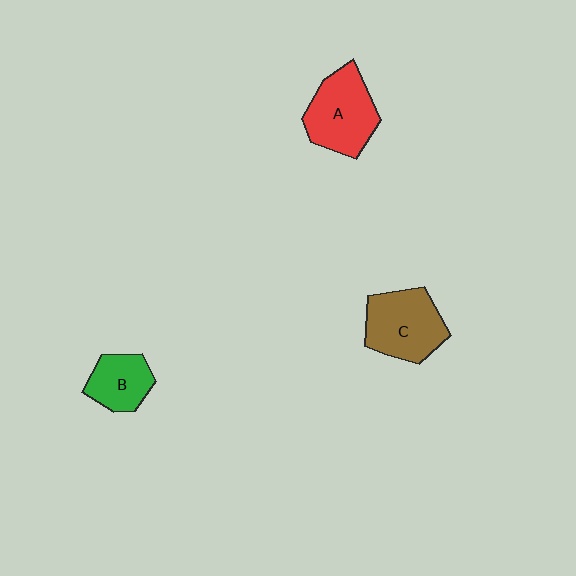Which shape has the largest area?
Shape A (red).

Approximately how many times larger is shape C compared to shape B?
Approximately 1.5 times.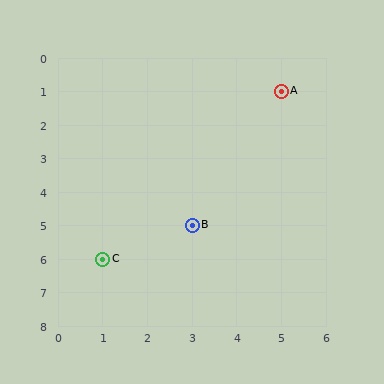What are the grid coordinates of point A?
Point A is at grid coordinates (5, 1).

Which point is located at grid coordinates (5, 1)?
Point A is at (5, 1).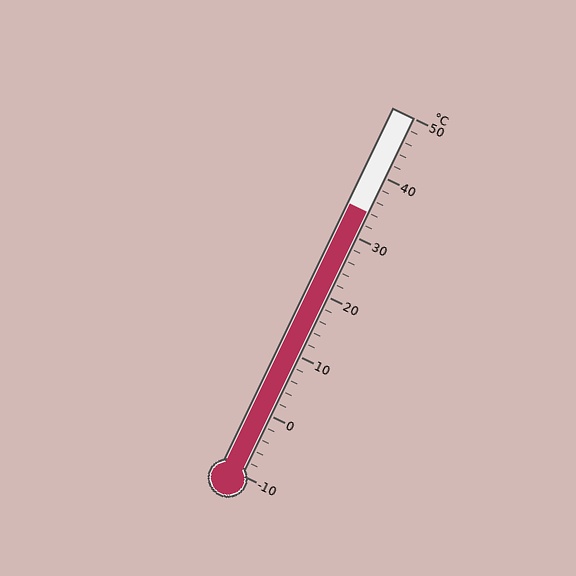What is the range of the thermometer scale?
The thermometer scale ranges from -10°C to 50°C.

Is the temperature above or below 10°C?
The temperature is above 10°C.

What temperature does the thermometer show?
The thermometer shows approximately 34°C.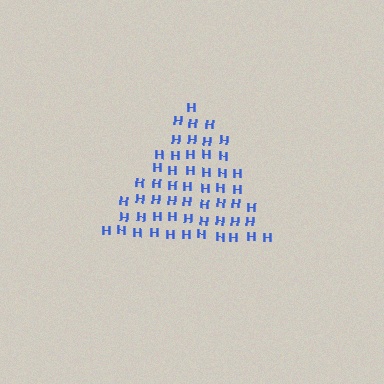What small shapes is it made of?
It is made of small letter H's.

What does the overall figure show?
The overall figure shows a triangle.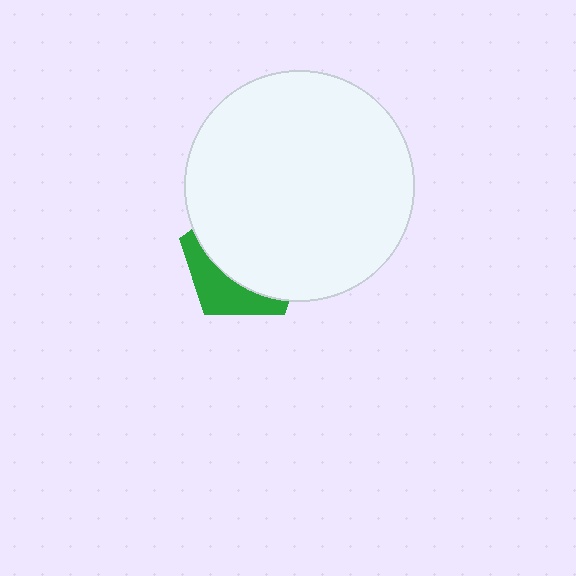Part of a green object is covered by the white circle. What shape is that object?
It is a pentagon.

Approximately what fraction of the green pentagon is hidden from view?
Roughly 68% of the green pentagon is hidden behind the white circle.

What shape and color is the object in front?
The object in front is a white circle.